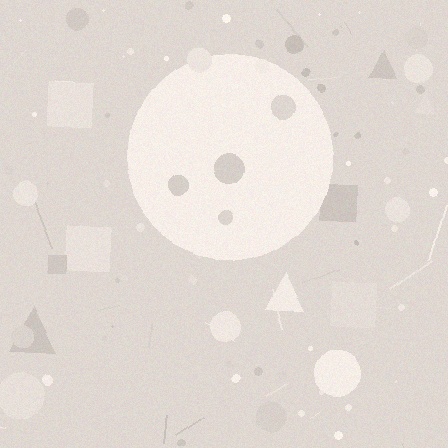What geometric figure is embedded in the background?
A circle is embedded in the background.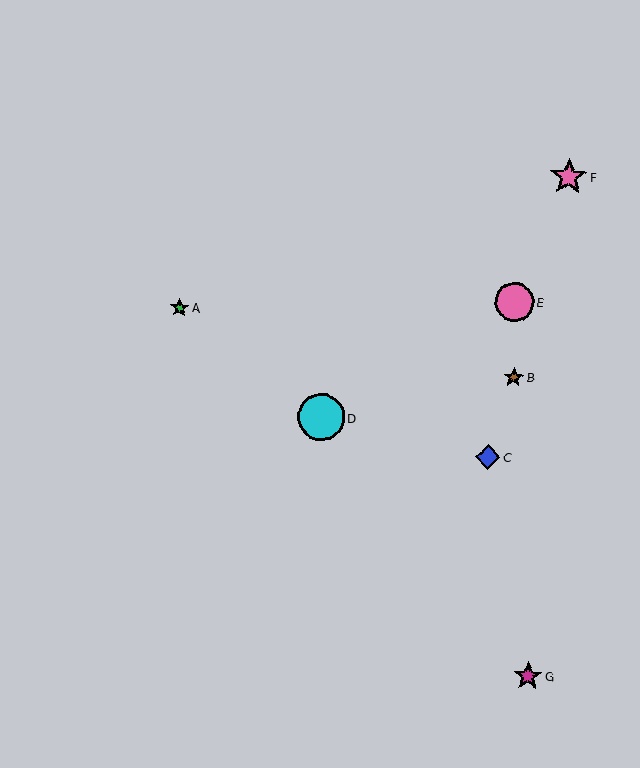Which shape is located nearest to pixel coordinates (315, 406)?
The cyan circle (labeled D) at (321, 417) is nearest to that location.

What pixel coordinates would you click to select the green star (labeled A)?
Click at (180, 308) to select the green star A.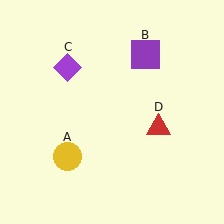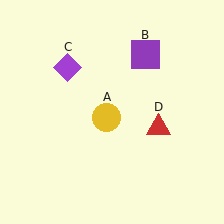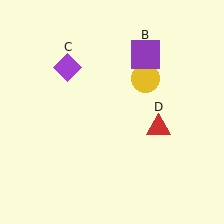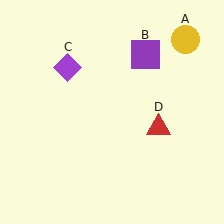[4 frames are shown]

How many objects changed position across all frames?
1 object changed position: yellow circle (object A).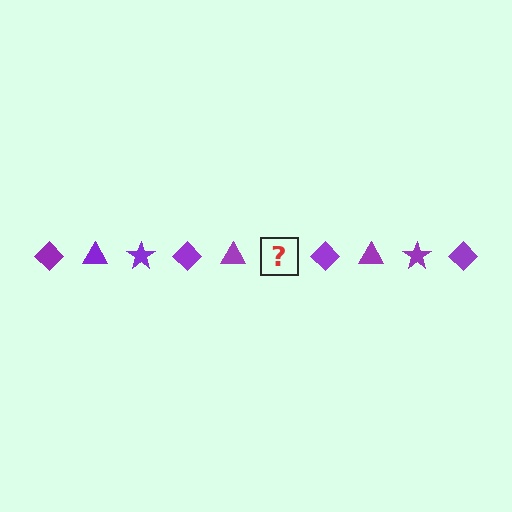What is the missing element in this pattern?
The missing element is a purple star.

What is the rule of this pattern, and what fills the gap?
The rule is that the pattern cycles through diamond, triangle, star shapes in purple. The gap should be filled with a purple star.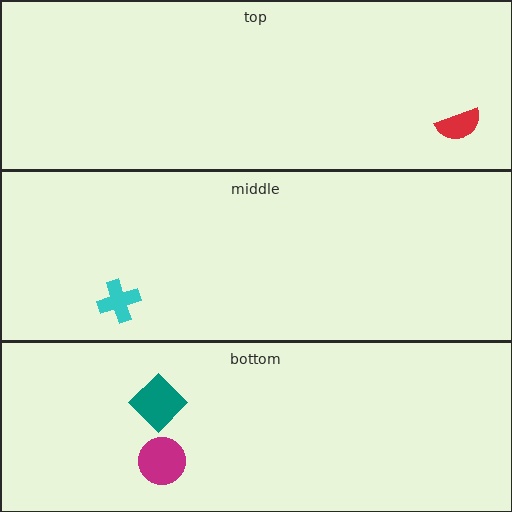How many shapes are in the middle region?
1.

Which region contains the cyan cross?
The middle region.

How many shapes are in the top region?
1.